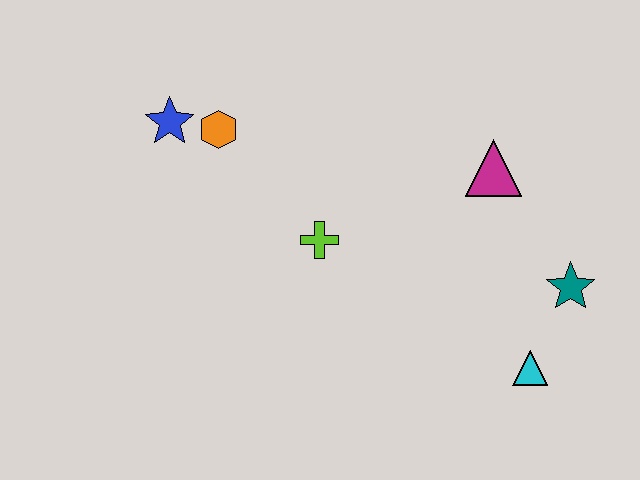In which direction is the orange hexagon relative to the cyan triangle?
The orange hexagon is to the left of the cyan triangle.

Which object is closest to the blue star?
The orange hexagon is closest to the blue star.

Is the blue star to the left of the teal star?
Yes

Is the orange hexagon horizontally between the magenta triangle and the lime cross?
No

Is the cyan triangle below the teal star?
Yes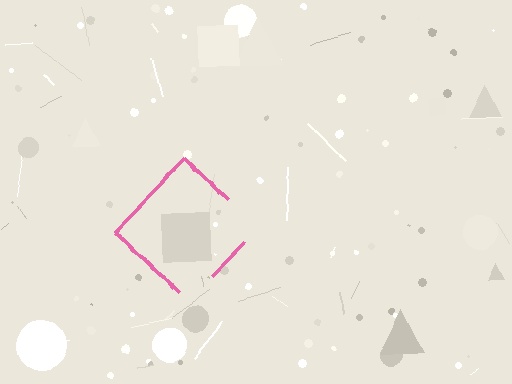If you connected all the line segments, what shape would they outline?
They would outline a diamond.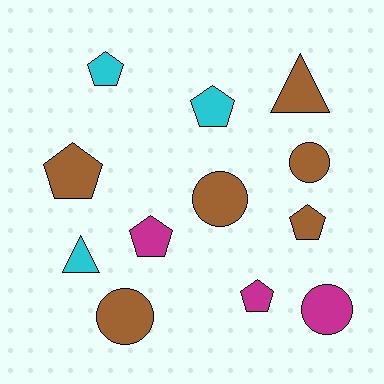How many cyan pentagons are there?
There are 2 cyan pentagons.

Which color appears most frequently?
Brown, with 6 objects.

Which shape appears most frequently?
Pentagon, with 6 objects.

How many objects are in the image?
There are 12 objects.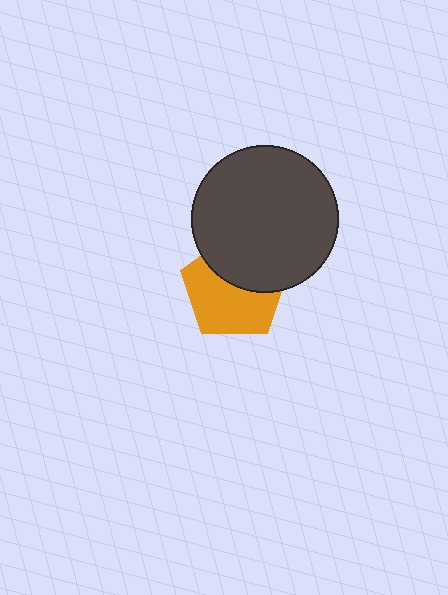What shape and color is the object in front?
The object in front is a dark gray circle.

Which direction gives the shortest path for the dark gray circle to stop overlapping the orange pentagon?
Moving up gives the shortest separation.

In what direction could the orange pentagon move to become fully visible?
The orange pentagon could move down. That would shift it out from behind the dark gray circle entirely.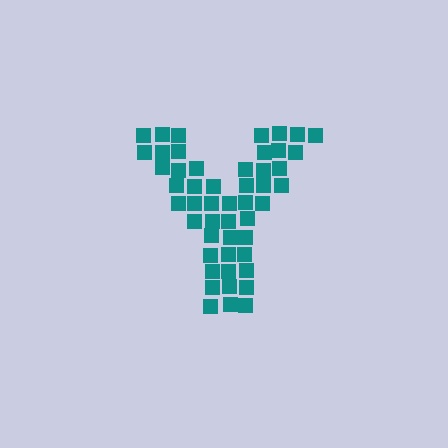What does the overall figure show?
The overall figure shows the letter Y.